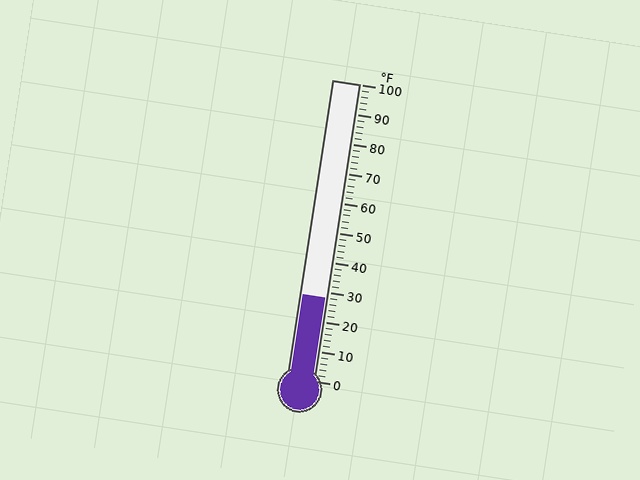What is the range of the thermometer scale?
The thermometer scale ranges from 0°F to 100°F.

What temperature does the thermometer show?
The thermometer shows approximately 28°F.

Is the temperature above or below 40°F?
The temperature is below 40°F.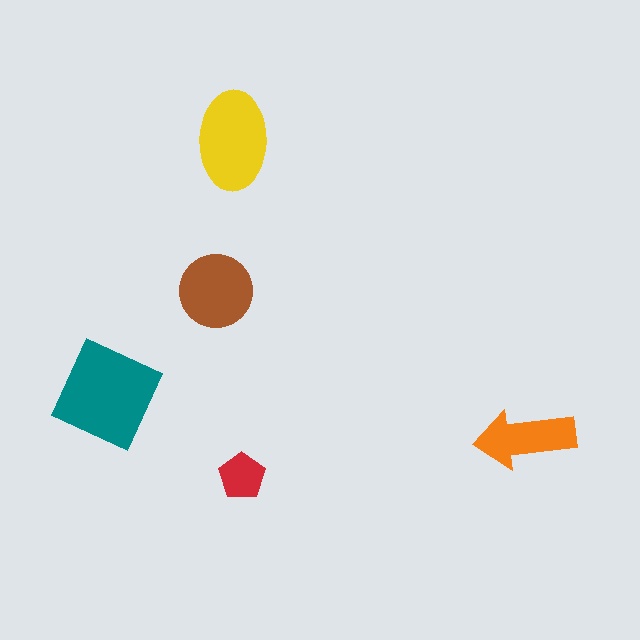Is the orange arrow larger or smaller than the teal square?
Smaller.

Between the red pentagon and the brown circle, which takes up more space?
The brown circle.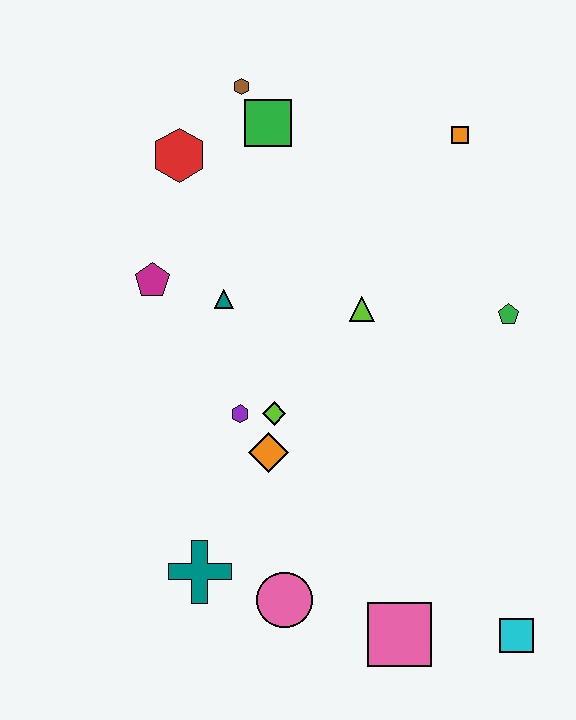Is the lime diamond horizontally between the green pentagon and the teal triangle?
Yes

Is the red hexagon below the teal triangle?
No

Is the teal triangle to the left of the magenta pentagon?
No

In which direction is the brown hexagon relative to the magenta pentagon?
The brown hexagon is above the magenta pentagon.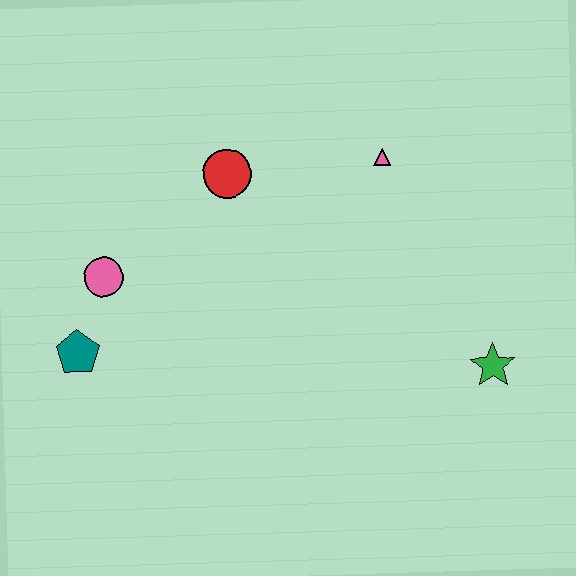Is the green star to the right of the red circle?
Yes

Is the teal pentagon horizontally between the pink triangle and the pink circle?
No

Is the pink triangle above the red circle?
Yes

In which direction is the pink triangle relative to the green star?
The pink triangle is above the green star.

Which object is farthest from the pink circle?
The green star is farthest from the pink circle.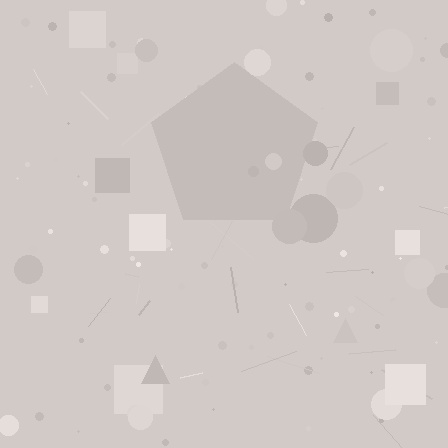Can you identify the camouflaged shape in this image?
The camouflaged shape is a pentagon.